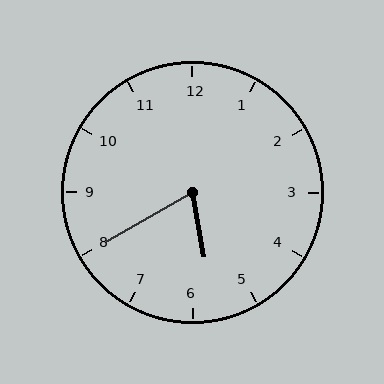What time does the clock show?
5:40.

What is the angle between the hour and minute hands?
Approximately 70 degrees.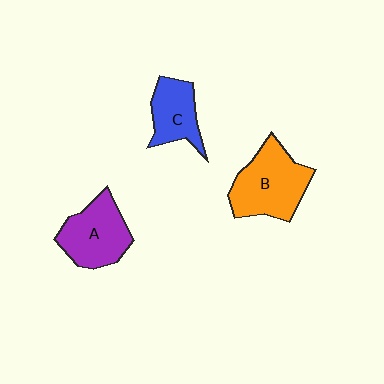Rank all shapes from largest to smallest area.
From largest to smallest: B (orange), A (purple), C (blue).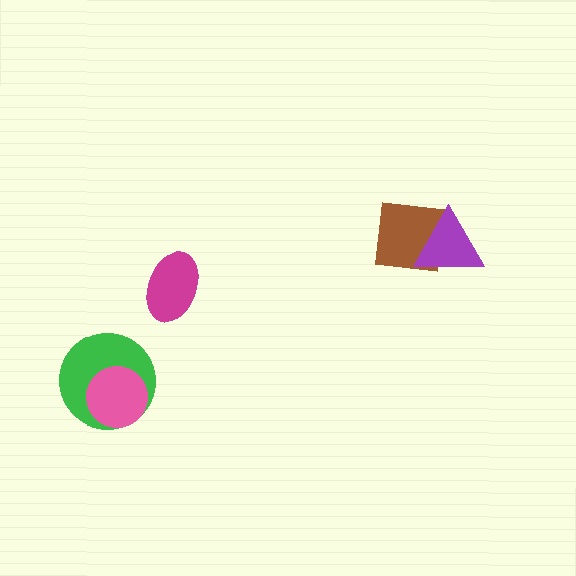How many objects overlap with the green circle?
1 object overlaps with the green circle.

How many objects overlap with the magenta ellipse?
0 objects overlap with the magenta ellipse.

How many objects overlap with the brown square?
1 object overlaps with the brown square.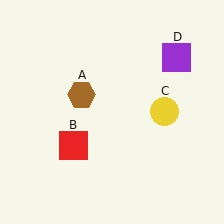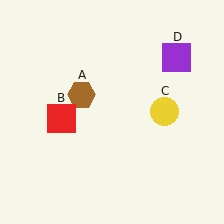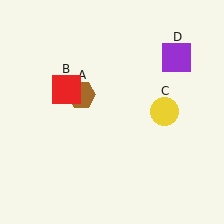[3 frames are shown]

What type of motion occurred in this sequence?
The red square (object B) rotated clockwise around the center of the scene.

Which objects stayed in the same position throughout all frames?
Brown hexagon (object A) and yellow circle (object C) and purple square (object D) remained stationary.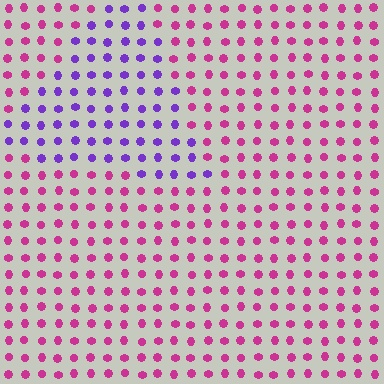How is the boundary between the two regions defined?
The boundary is defined purely by a slight shift in hue (about 54 degrees). Spacing, size, and orientation are identical on both sides.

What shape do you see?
I see a triangle.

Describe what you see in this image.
The image is filled with small magenta elements in a uniform arrangement. A triangle-shaped region is visible where the elements are tinted to a slightly different hue, forming a subtle color boundary.